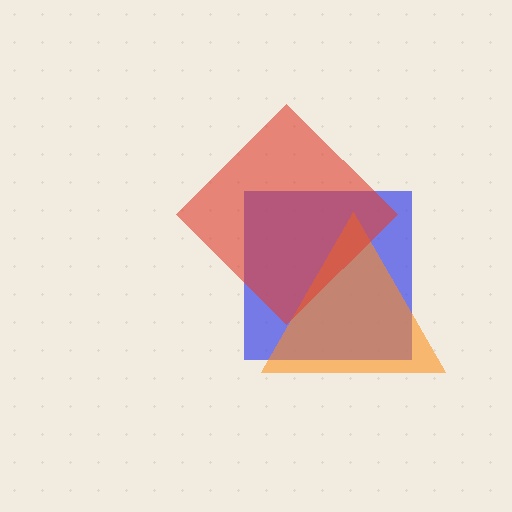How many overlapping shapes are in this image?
There are 3 overlapping shapes in the image.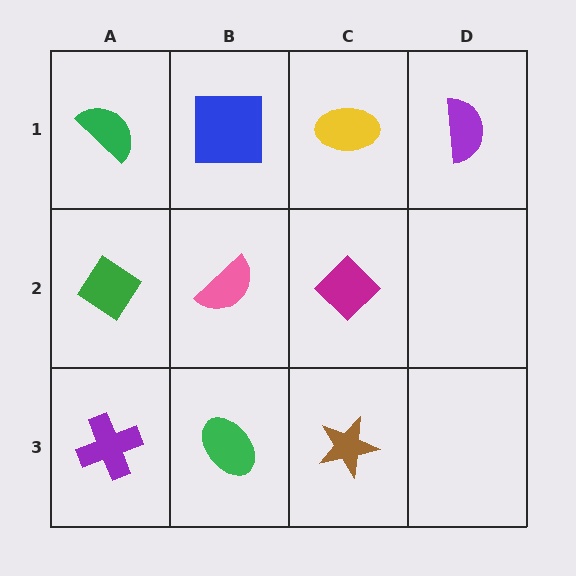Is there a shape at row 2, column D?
No, that cell is empty.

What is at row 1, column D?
A purple semicircle.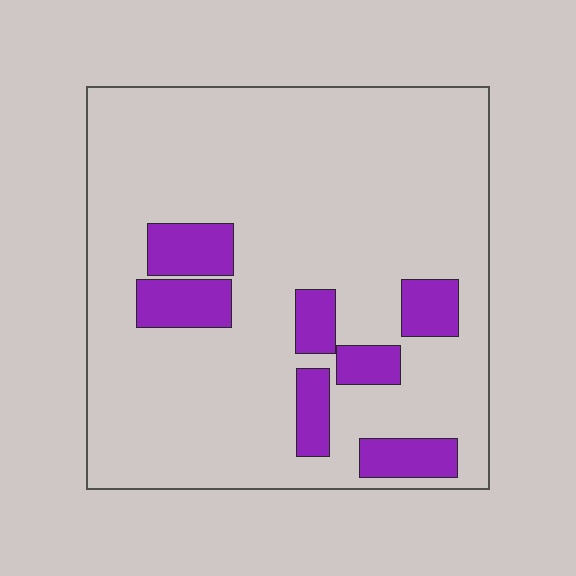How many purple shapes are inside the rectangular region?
7.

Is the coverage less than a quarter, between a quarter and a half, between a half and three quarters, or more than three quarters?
Less than a quarter.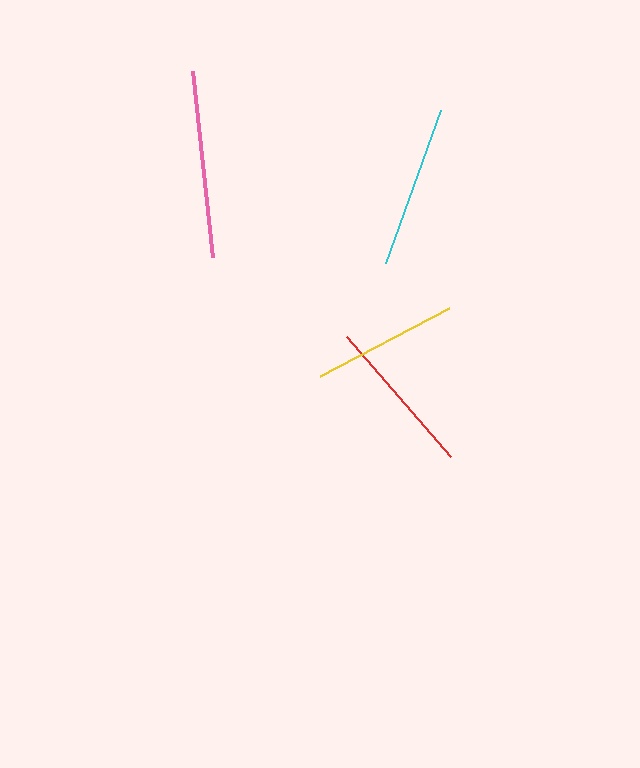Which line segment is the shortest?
The yellow line is the shortest at approximately 146 pixels.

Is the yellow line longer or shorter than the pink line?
The pink line is longer than the yellow line.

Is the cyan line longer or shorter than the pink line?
The pink line is longer than the cyan line.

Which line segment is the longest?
The pink line is the longest at approximately 187 pixels.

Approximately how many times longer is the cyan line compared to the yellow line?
The cyan line is approximately 1.1 times the length of the yellow line.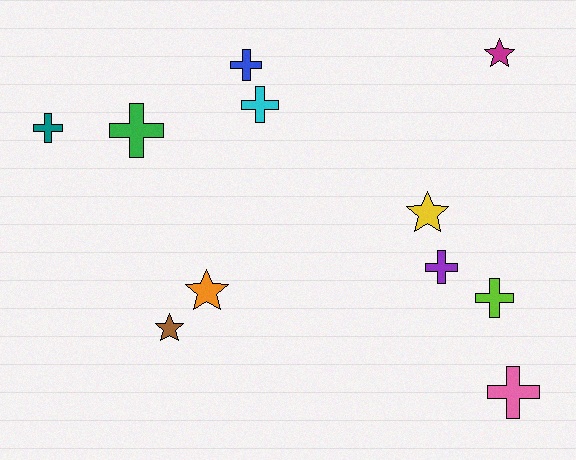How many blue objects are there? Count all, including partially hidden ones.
There is 1 blue object.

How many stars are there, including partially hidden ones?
There are 4 stars.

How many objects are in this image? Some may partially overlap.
There are 11 objects.